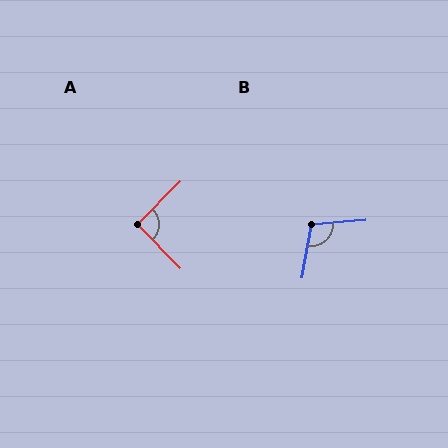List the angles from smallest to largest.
A (90°), B (105°).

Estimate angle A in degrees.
Approximately 90 degrees.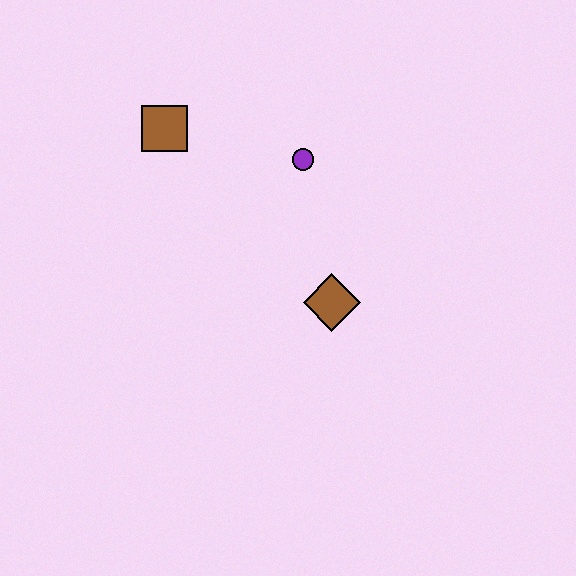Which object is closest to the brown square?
The purple circle is closest to the brown square.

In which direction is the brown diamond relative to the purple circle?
The brown diamond is below the purple circle.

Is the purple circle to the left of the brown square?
No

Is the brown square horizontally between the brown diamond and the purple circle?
No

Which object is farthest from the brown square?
The brown diamond is farthest from the brown square.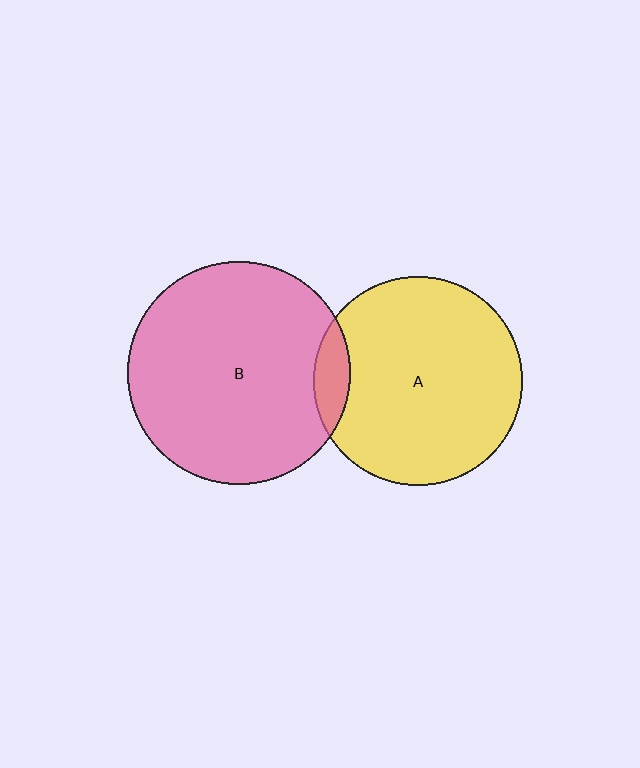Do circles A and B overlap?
Yes.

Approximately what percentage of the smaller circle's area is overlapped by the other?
Approximately 10%.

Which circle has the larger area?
Circle B (pink).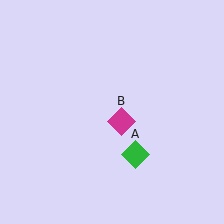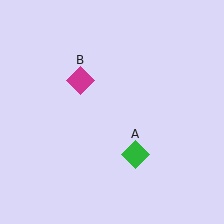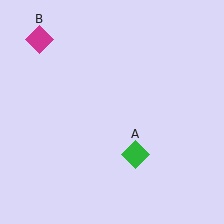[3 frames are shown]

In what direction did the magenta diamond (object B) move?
The magenta diamond (object B) moved up and to the left.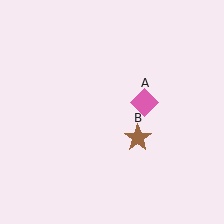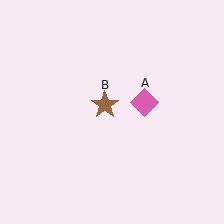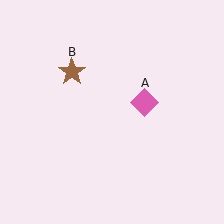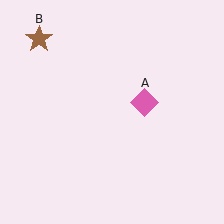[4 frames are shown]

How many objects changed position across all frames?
1 object changed position: brown star (object B).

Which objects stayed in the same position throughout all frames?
Pink diamond (object A) remained stationary.